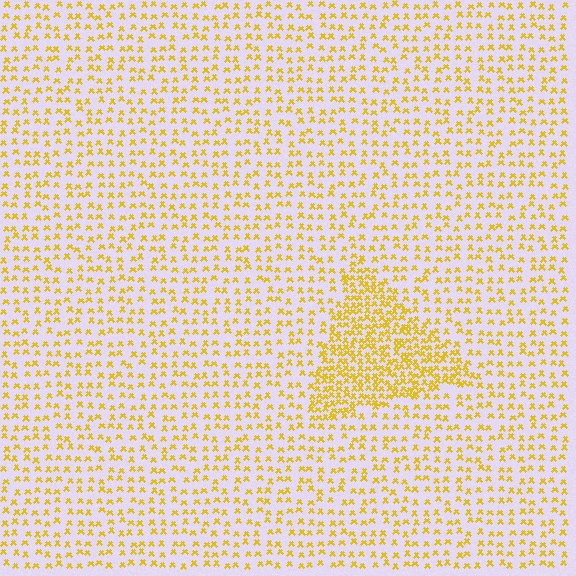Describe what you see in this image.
The image contains small yellow elements arranged at two different densities. A triangle-shaped region is visible where the elements are more densely packed than the surrounding area.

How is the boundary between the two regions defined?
The boundary is defined by a change in element density (approximately 2.3x ratio). All elements are the same color, size, and shape.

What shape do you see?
I see a triangle.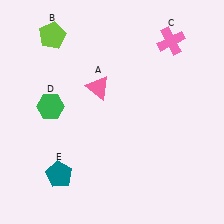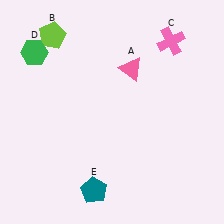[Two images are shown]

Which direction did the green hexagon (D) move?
The green hexagon (D) moved up.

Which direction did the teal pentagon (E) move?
The teal pentagon (E) moved right.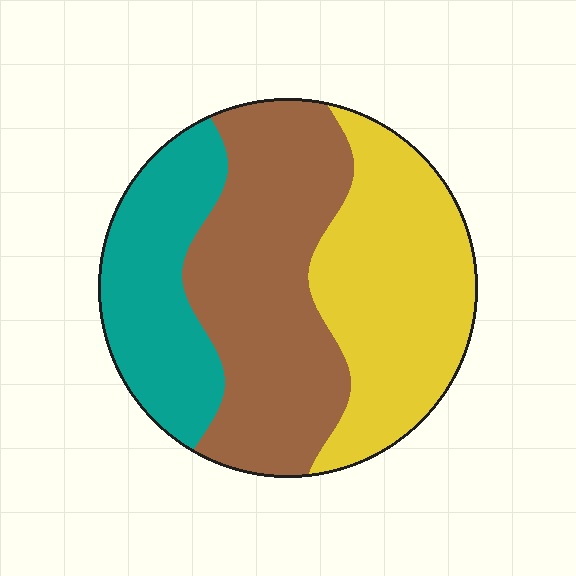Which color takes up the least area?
Teal, at roughly 25%.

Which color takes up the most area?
Brown, at roughly 40%.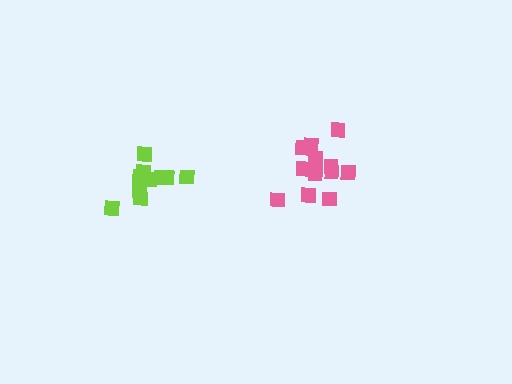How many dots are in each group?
Group 1: 12 dots, Group 2: 11 dots (23 total).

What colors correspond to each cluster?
The clusters are colored: pink, lime.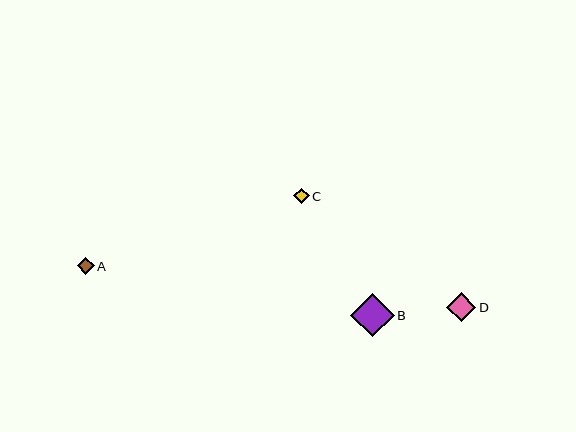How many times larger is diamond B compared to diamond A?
Diamond B is approximately 2.6 times the size of diamond A.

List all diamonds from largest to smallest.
From largest to smallest: B, D, A, C.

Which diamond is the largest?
Diamond B is the largest with a size of approximately 44 pixels.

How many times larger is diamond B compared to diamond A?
Diamond B is approximately 2.6 times the size of diamond A.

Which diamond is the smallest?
Diamond C is the smallest with a size of approximately 15 pixels.